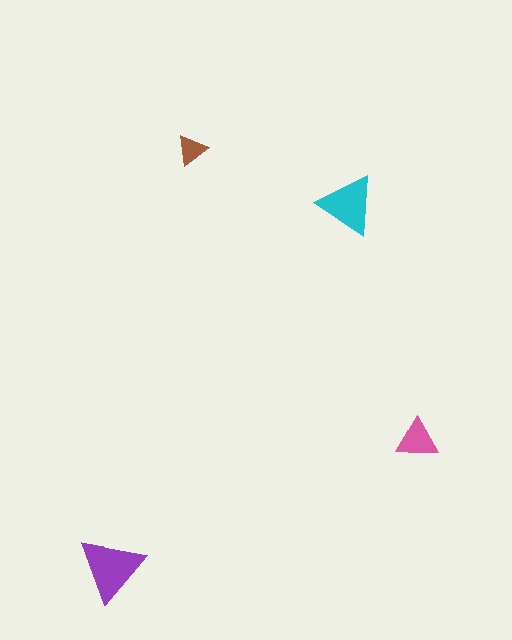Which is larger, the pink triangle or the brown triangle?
The pink one.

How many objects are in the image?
There are 4 objects in the image.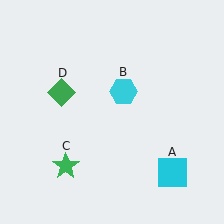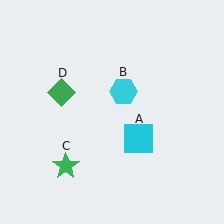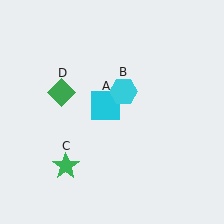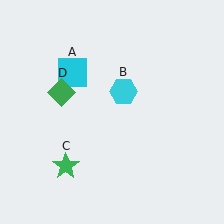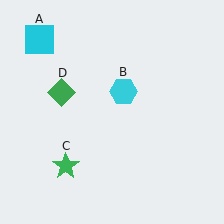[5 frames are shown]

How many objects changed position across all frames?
1 object changed position: cyan square (object A).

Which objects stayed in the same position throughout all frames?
Cyan hexagon (object B) and green star (object C) and green diamond (object D) remained stationary.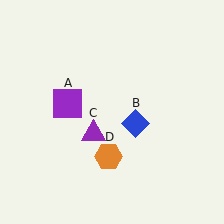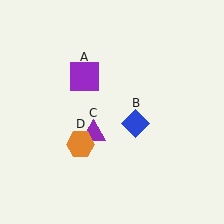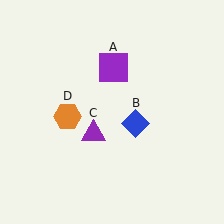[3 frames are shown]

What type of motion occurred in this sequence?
The purple square (object A), orange hexagon (object D) rotated clockwise around the center of the scene.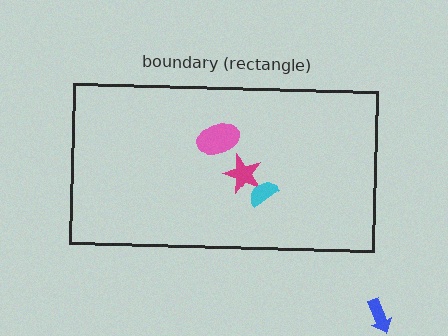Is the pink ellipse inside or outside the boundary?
Inside.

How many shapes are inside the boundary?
3 inside, 1 outside.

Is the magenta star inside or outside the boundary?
Inside.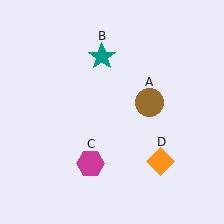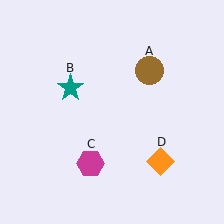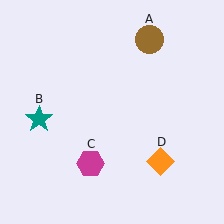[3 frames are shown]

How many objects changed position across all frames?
2 objects changed position: brown circle (object A), teal star (object B).